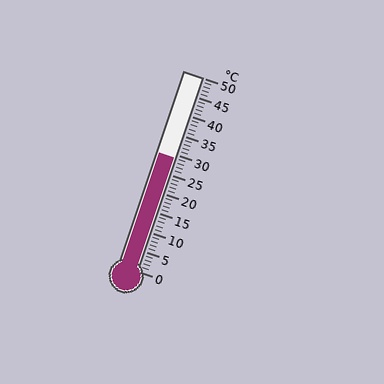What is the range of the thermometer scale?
The thermometer scale ranges from 0°C to 50°C.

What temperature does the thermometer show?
The thermometer shows approximately 29°C.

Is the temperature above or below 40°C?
The temperature is below 40°C.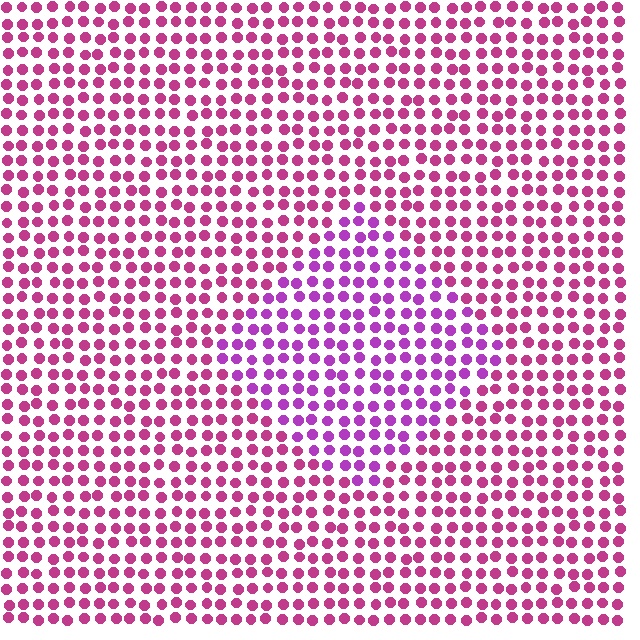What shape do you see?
I see a diamond.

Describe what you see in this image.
The image is filled with small magenta elements in a uniform arrangement. A diamond-shaped region is visible where the elements are tinted to a slightly different hue, forming a subtle color boundary.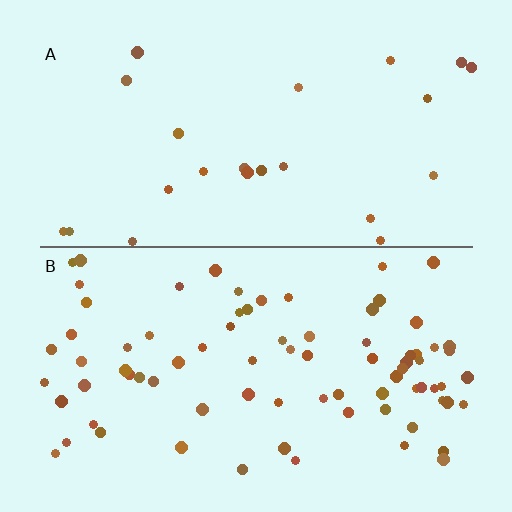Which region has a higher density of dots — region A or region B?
B (the bottom).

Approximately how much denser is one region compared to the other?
Approximately 3.4× — region B over region A.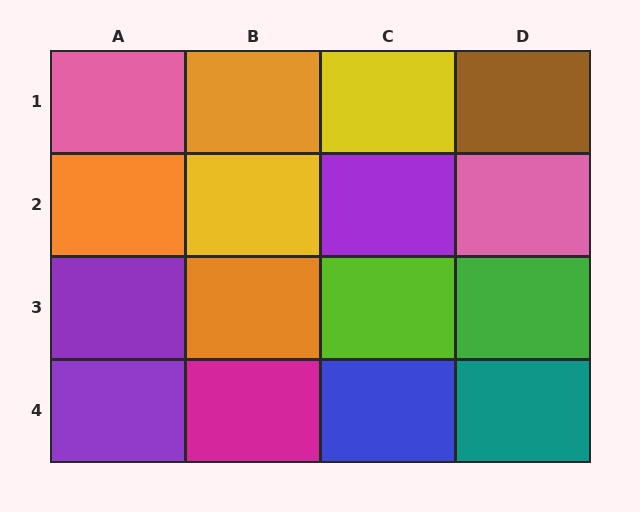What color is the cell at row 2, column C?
Purple.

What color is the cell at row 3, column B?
Orange.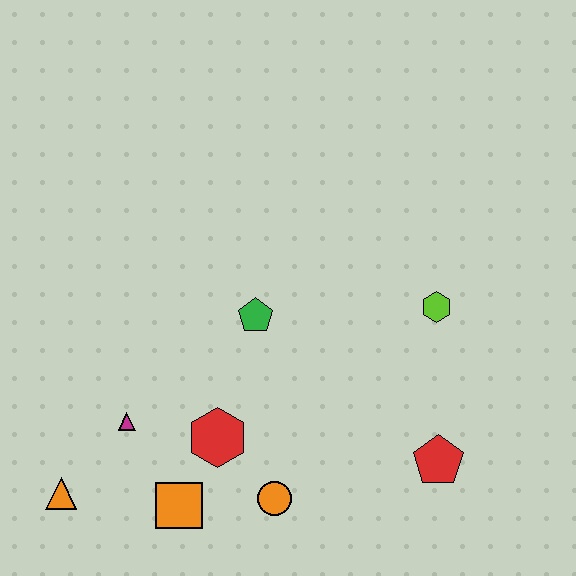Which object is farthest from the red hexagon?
The lime hexagon is farthest from the red hexagon.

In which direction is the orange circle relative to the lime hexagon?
The orange circle is below the lime hexagon.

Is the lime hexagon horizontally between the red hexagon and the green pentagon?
No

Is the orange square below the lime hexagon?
Yes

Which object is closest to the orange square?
The red hexagon is closest to the orange square.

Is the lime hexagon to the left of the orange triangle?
No